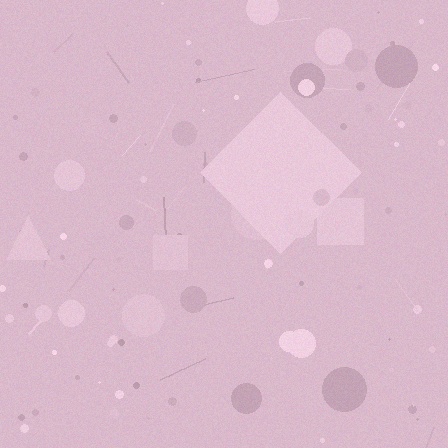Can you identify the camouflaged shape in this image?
The camouflaged shape is a diamond.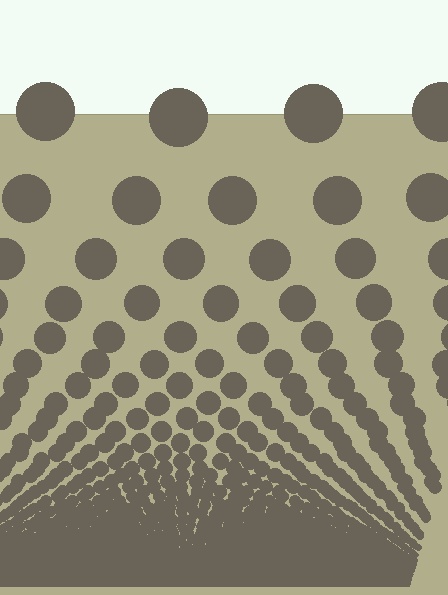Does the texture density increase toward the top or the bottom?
Density increases toward the bottom.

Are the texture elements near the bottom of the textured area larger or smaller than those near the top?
Smaller. The gradient is inverted — elements near the bottom are smaller and denser.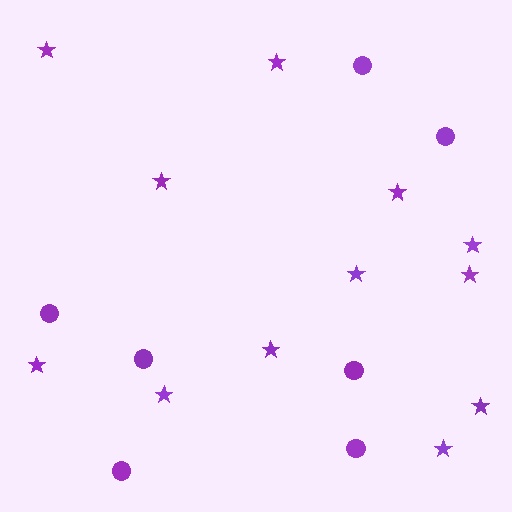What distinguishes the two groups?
There are 2 groups: one group of circles (7) and one group of stars (12).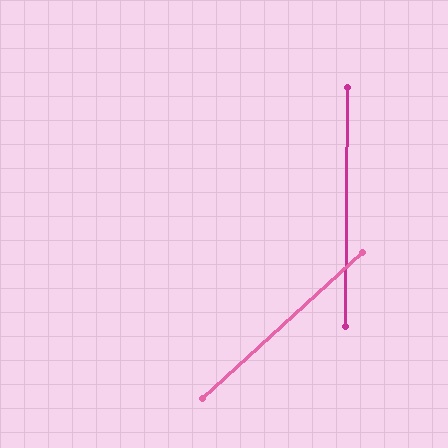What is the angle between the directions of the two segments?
Approximately 47 degrees.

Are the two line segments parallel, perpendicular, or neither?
Neither parallel nor perpendicular — they differ by about 47°.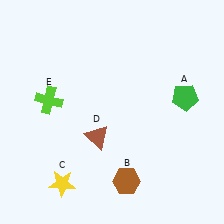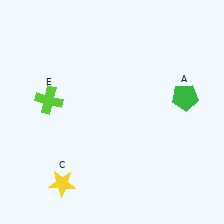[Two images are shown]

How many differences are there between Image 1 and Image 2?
There are 2 differences between the two images.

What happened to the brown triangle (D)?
The brown triangle (D) was removed in Image 2. It was in the bottom-left area of Image 1.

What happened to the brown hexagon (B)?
The brown hexagon (B) was removed in Image 2. It was in the bottom-right area of Image 1.